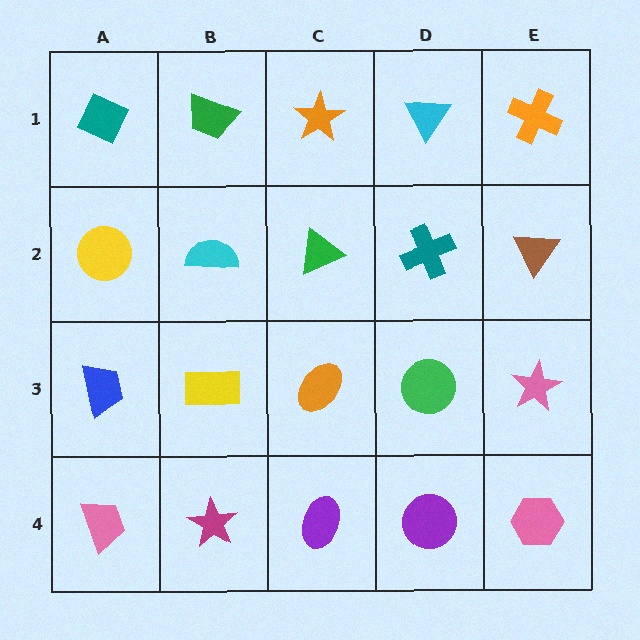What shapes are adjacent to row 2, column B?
A green trapezoid (row 1, column B), a yellow rectangle (row 3, column B), a yellow circle (row 2, column A), a green triangle (row 2, column C).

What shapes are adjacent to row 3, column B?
A cyan semicircle (row 2, column B), a magenta star (row 4, column B), a blue trapezoid (row 3, column A), an orange ellipse (row 3, column C).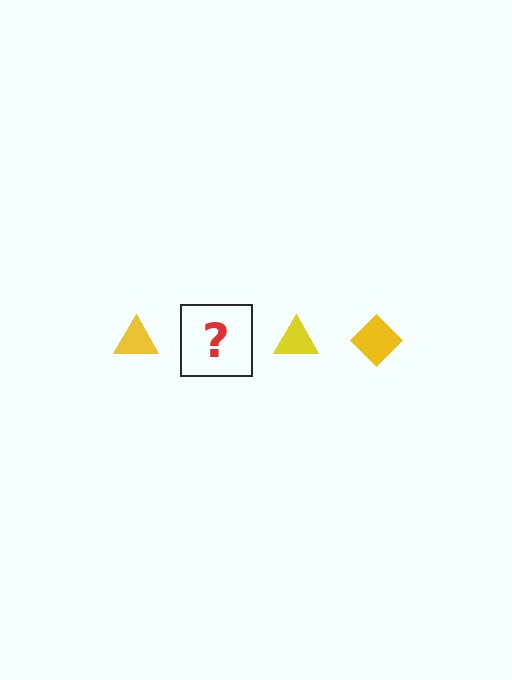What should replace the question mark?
The question mark should be replaced with a yellow diamond.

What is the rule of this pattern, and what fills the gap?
The rule is that the pattern cycles through triangle, diamond shapes in yellow. The gap should be filled with a yellow diamond.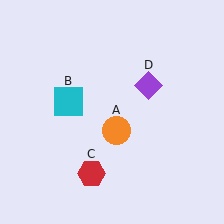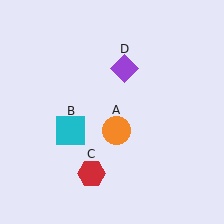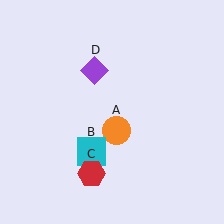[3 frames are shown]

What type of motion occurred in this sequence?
The cyan square (object B), purple diamond (object D) rotated counterclockwise around the center of the scene.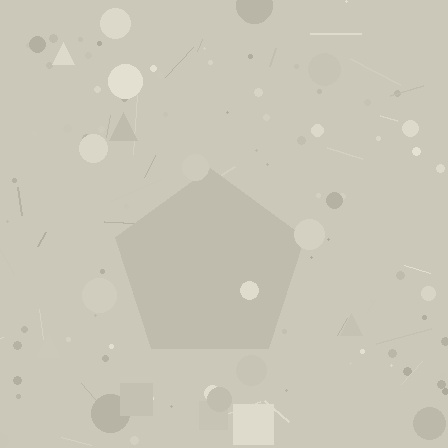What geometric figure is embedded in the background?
A pentagon is embedded in the background.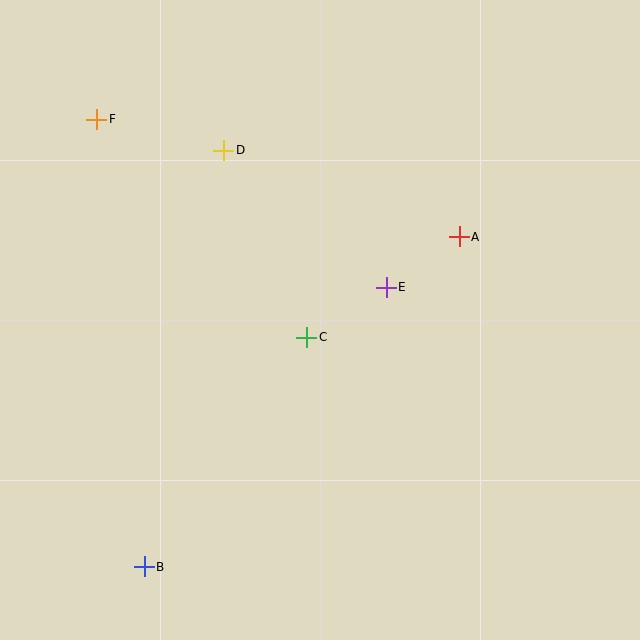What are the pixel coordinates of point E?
Point E is at (386, 287).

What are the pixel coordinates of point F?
Point F is at (97, 119).